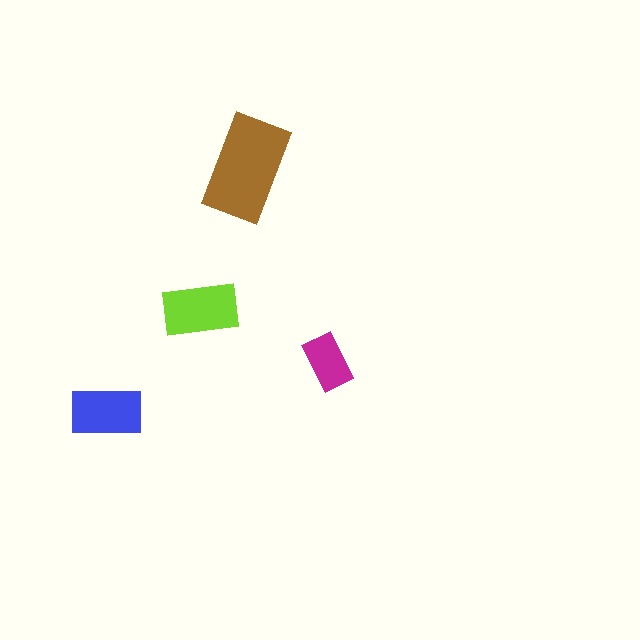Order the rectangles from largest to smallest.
the brown one, the lime one, the blue one, the magenta one.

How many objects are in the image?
There are 4 objects in the image.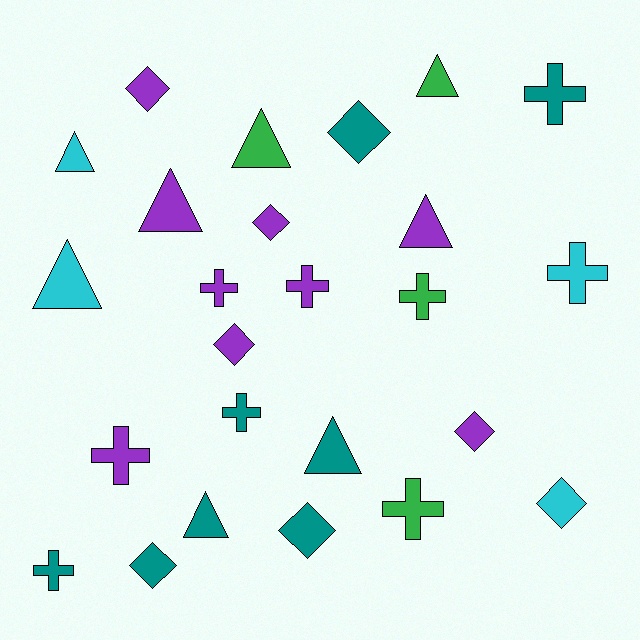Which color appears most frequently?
Purple, with 9 objects.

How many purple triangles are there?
There are 2 purple triangles.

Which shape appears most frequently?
Cross, with 9 objects.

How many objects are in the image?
There are 25 objects.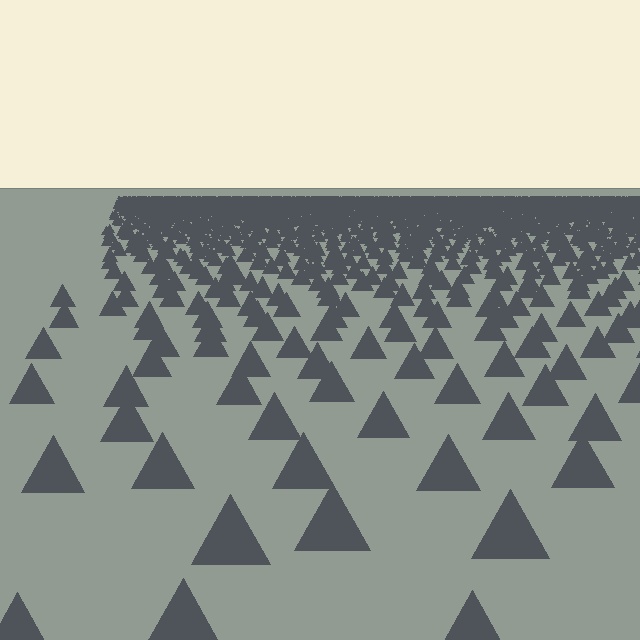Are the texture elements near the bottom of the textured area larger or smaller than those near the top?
Larger. Near the bottom, elements are closer to the viewer and appear at a bigger on-screen size.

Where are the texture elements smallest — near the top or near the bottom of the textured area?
Near the top.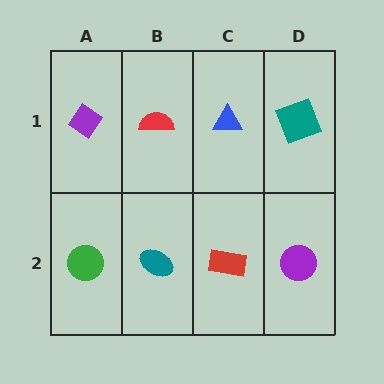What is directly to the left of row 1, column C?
A red semicircle.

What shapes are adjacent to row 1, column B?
A teal ellipse (row 2, column B), a purple diamond (row 1, column A), a blue triangle (row 1, column C).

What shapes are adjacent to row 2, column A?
A purple diamond (row 1, column A), a teal ellipse (row 2, column B).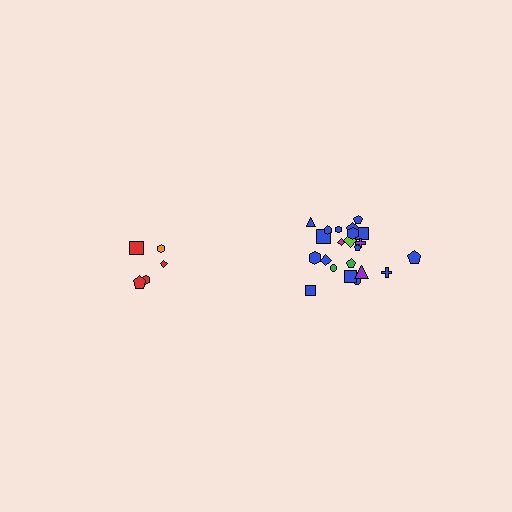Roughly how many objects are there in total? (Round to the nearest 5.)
Roughly 25 objects in total.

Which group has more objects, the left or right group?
The right group.